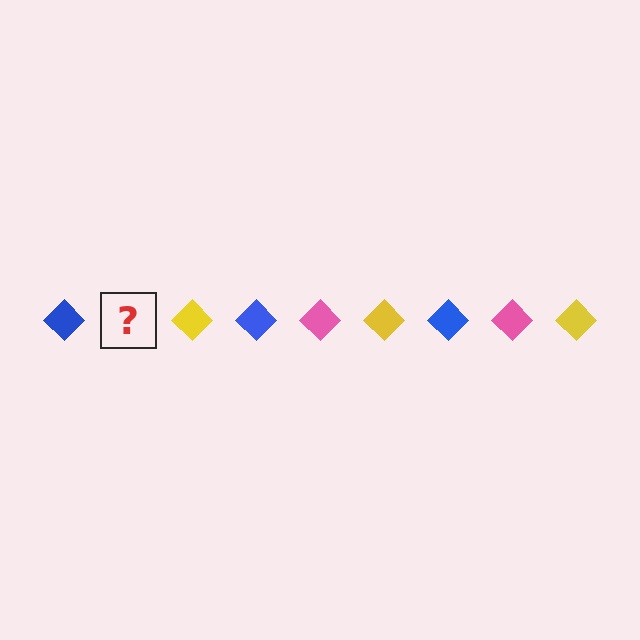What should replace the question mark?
The question mark should be replaced with a pink diamond.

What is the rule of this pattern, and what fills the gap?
The rule is that the pattern cycles through blue, pink, yellow diamonds. The gap should be filled with a pink diamond.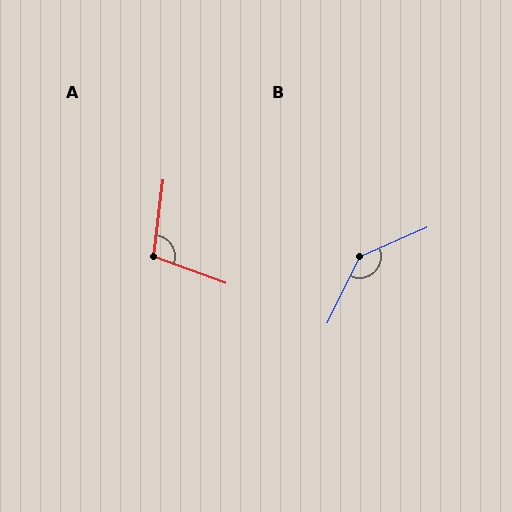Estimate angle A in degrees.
Approximately 103 degrees.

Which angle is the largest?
B, at approximately 140 degrees.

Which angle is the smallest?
A, at approximately 103 degrees.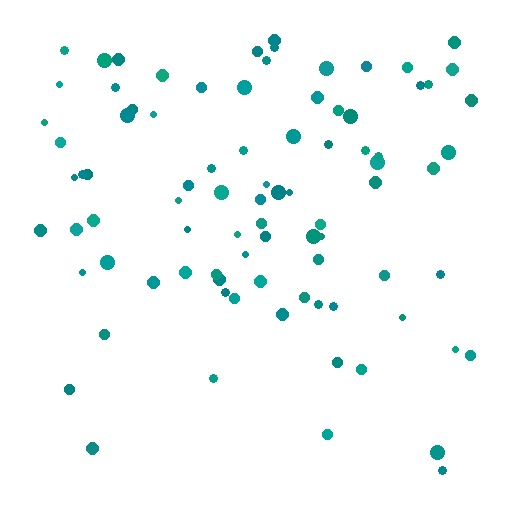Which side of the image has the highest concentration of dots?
The top.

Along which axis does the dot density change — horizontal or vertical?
Vertical.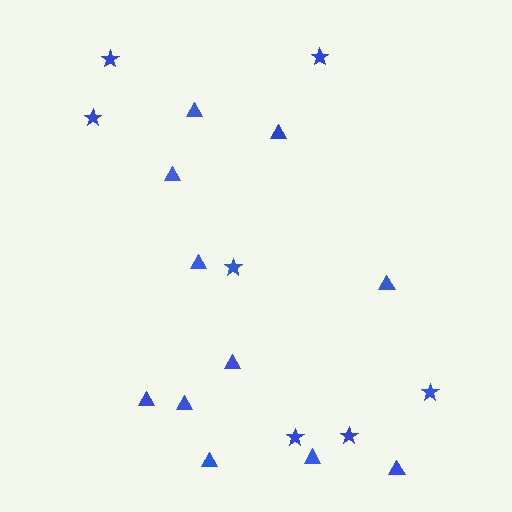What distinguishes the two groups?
There are 2 groups: one group of stars (7) and one group of triangles (11).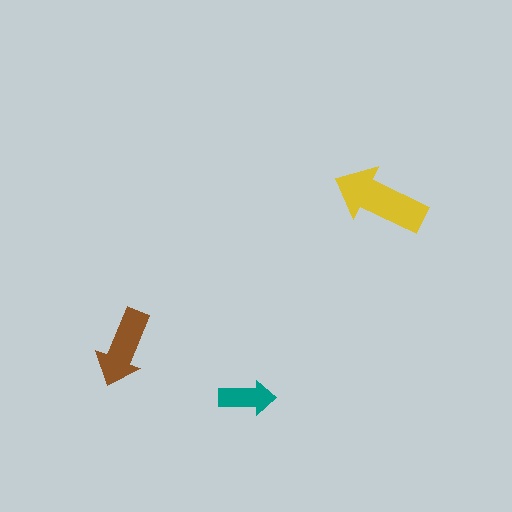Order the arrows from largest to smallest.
the yellow one, the brown one, the teal one.